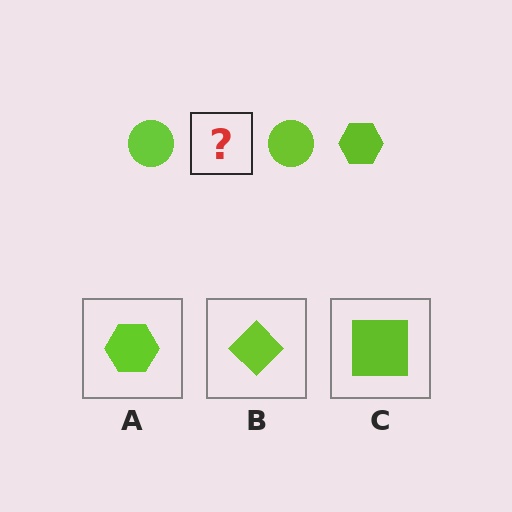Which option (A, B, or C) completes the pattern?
A.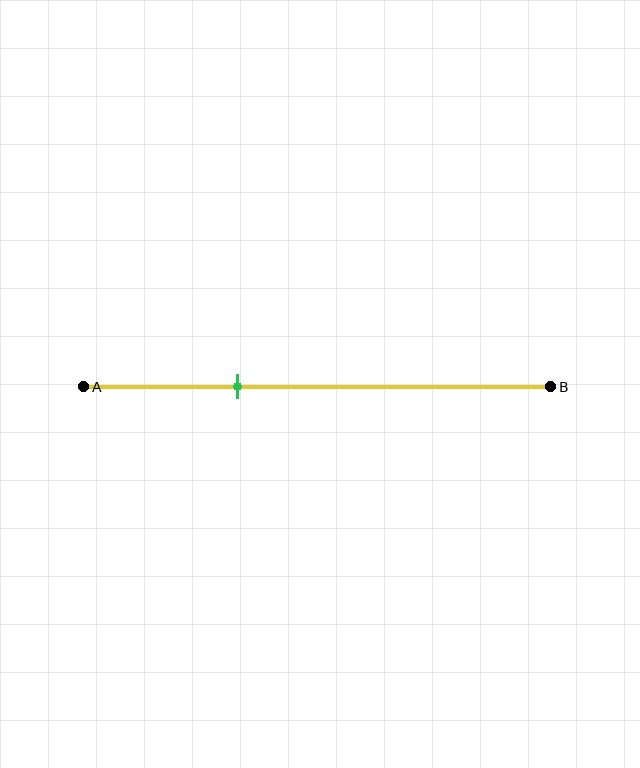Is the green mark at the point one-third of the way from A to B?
Yes, the mark is approximately at the one-third point.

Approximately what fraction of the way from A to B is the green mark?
The green mark is approximately 35% of the way from A to B.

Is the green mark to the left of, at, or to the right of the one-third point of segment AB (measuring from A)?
The green mark is approximately at the one-third point of segment AB.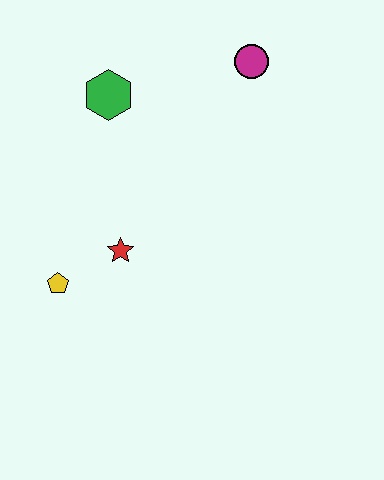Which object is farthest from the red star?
The magenta circle is farthest from the red star.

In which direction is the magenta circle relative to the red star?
The magenta circle is above the red star.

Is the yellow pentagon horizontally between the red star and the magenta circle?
No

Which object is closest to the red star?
The yellow pentagon is closest to the red star.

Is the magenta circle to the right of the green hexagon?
Yes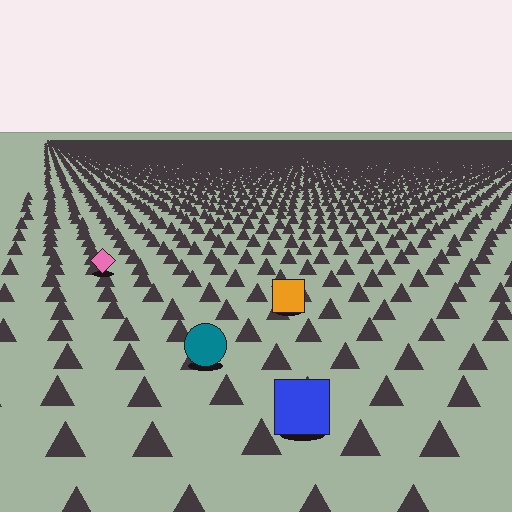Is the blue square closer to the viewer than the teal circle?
Yes. The blue square is closer — you can tell from the texture gradient: the ground texture is coarser near it.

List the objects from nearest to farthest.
From nearest to farthest: the blue square, the teal circle, the orange square, the pink diamond.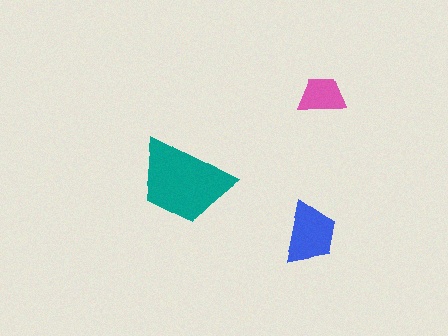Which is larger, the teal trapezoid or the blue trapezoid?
The teal one.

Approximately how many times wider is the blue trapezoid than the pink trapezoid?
About 1.5 times wider.